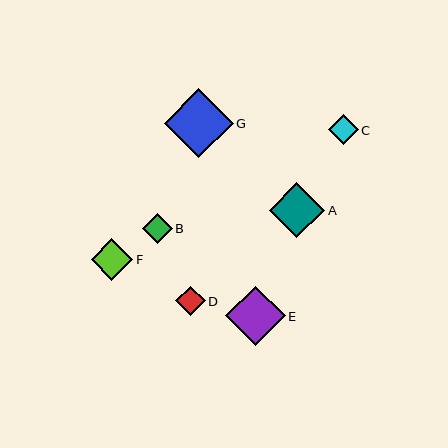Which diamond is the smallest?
Diamond D is the smallest with a size of approximately 29 pixels.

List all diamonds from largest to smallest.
From largest to smallest: G, E, A, F, C, B, D.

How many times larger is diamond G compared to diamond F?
Diamond G is approximately 1.7 times the size of diamond F.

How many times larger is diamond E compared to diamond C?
Diamond E is approximately 2.0 times the size of diamond C.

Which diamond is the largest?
Diamond G is the largest with a size of approximately 68 pixels.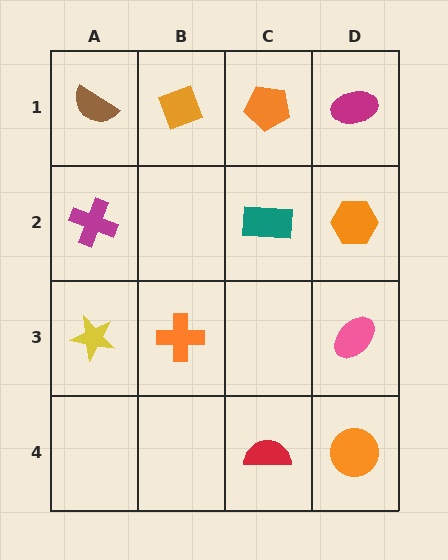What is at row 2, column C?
A teal rectangle.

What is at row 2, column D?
An orange hexagon.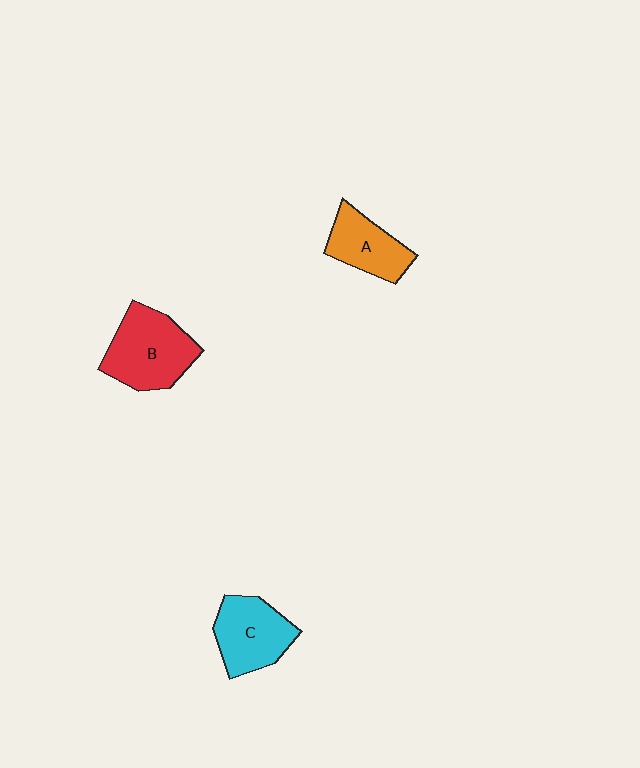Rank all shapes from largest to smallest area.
From largest to smallest: B (red), C (cyan), A (orange).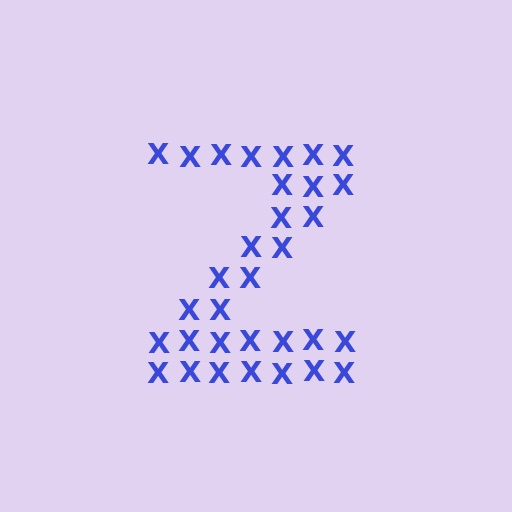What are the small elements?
The small elements are letter X's.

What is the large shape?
The large shape is the letter Z.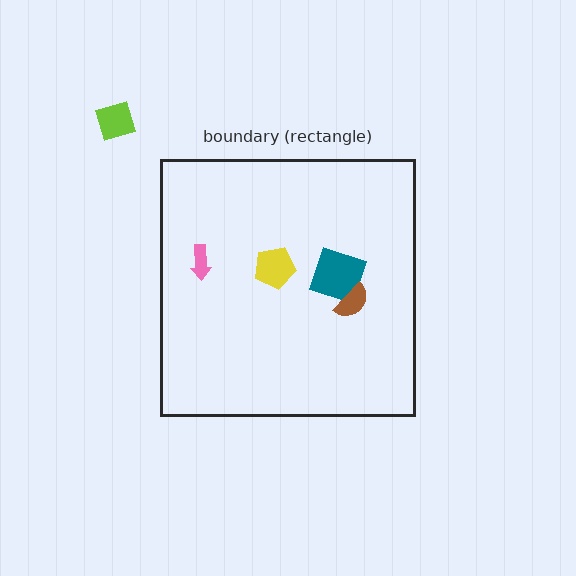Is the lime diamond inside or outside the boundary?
Outside.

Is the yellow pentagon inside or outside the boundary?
Inside.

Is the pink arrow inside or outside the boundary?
Inside.